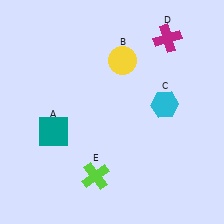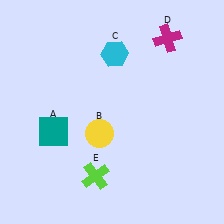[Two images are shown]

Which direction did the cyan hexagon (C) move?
The cyan hexagon (C) moved up.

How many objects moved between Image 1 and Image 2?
2 objects moved between the two images.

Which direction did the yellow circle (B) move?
The yellow circle (B) moved down.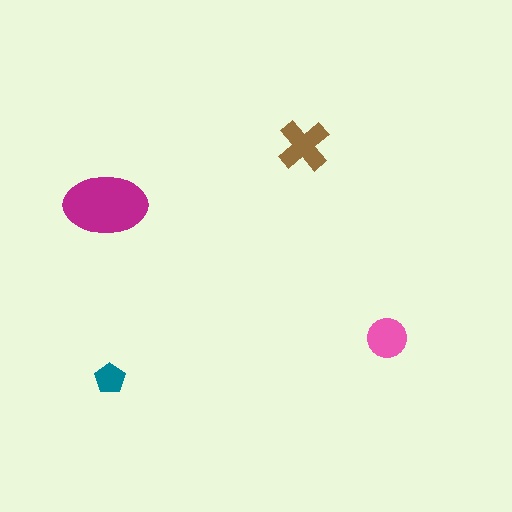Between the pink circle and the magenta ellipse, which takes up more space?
The magenta ellipse.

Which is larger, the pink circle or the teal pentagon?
The pink circle.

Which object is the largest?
The magenta ellipse.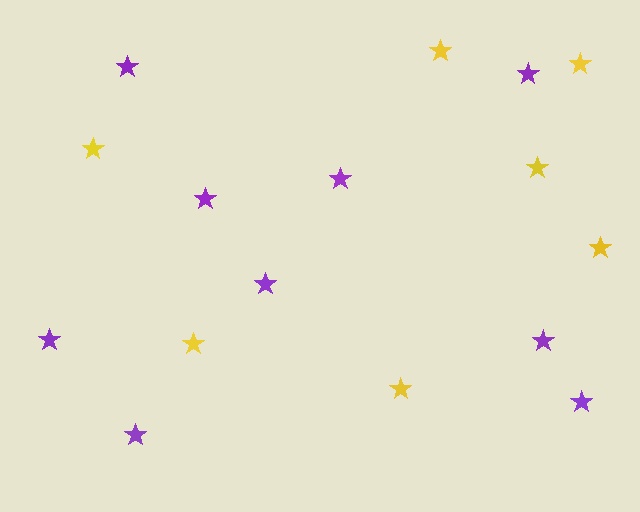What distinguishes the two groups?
There are 2 groups: one group of yellow stars (7) and one group of purple stars (9).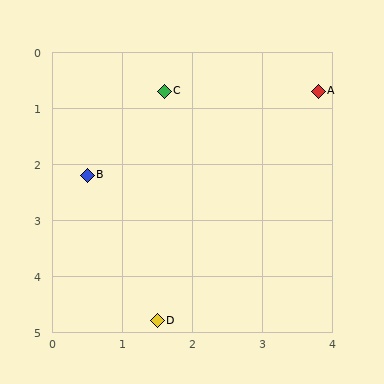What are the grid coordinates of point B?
Point B is at approximately (0.5, 2.2).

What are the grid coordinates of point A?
Point A is at approximately (3.8, 0.7).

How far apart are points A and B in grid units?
Points A and B are about 3.6 grid units apart.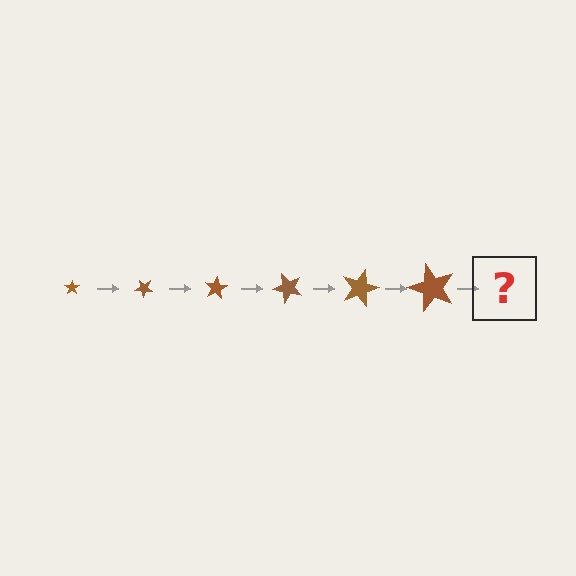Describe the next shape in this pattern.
It should be a star, larger than the previous one and rotated 240 degrees from the start.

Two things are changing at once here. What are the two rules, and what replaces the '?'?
The two rules are that the star grows larger each step and it rotates 40 degrees each step. The '?' should be a star, larger than the previous one and rotated 240 degrees from the start.